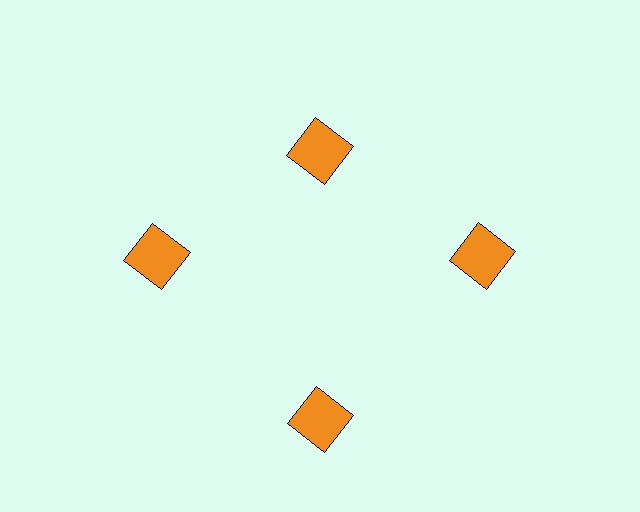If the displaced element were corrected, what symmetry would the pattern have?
It would have 4-fold rotational symmetry — the pattern would map onto itself every 90 degrees.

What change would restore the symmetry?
The symmetry would be restored by moving it outward, back onto the ring so that all 4 squares sit at equal angles and equal distance from the center.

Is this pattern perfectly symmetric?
No. The 4 orange squares are arranged in a ring, but one element near the 12 o'clock position is pulled inward toward the center, breaking the 4-fold rotational symmetry.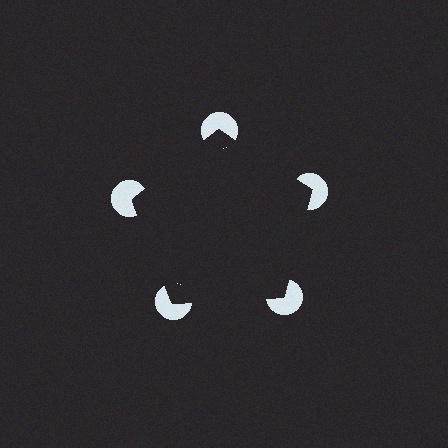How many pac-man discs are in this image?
There are 5 — one at each vertex of the illusory pentagon.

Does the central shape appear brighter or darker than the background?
It typically appears slightly darker than the background, even though no actual brightness change is drawn.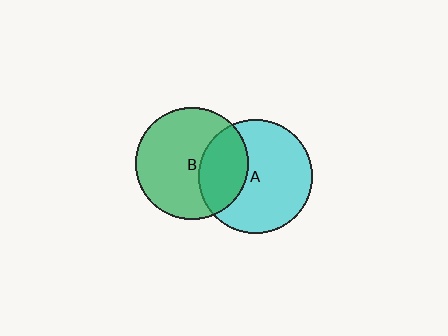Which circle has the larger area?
Circle A (cyan).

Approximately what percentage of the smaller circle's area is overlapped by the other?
Approximately 30%.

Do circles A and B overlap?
Yes.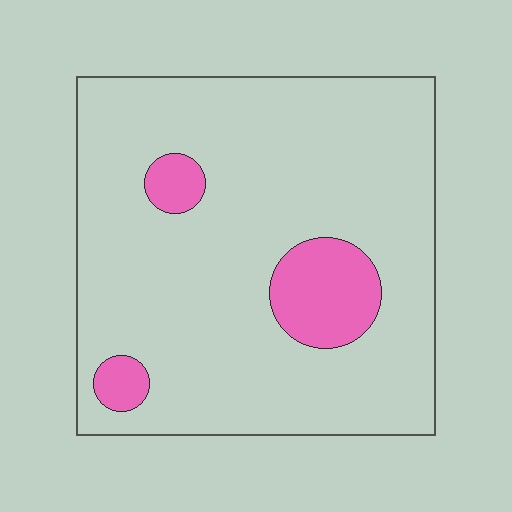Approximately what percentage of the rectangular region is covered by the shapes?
Approximately 10%.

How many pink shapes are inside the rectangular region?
3.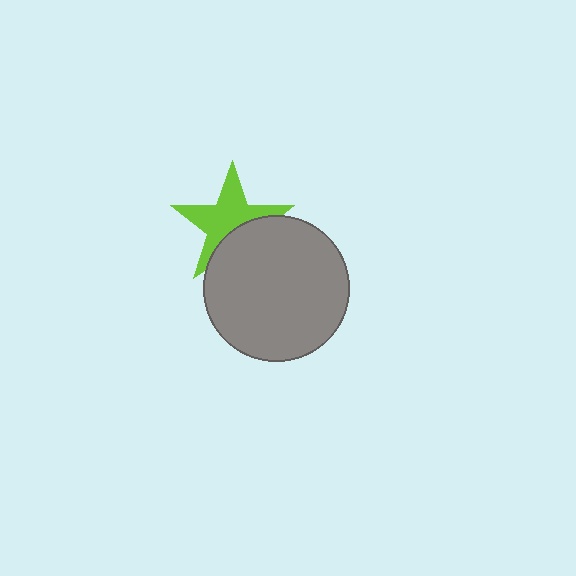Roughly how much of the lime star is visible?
About half of it is visible (roughly 63%).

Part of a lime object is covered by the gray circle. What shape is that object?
It is a star.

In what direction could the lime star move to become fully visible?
The lime star could move up. That would shift it out from behind the gray circle entirely.